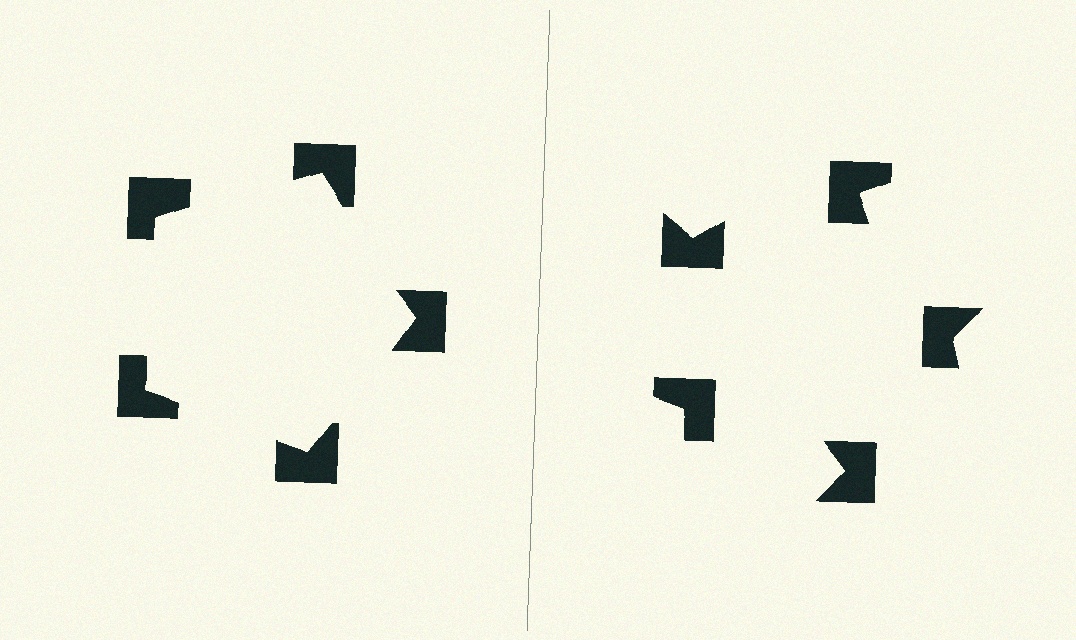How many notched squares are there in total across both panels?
10 — 5 on each side.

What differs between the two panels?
The notched squares are positioned identically on both sides; only the wedge orientations differ. On the left they align to a pentagon; on the right they are misaligned.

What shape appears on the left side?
An illusory pentagon.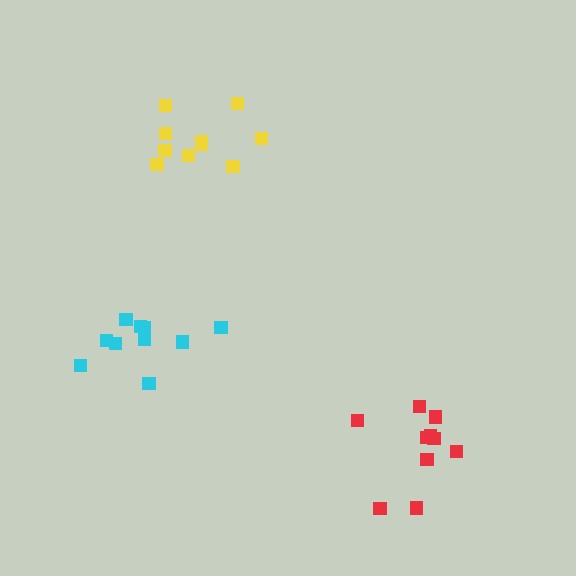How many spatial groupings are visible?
There are 3 spatial groupings.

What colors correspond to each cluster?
The clusters are colored: yellow, cyan, red.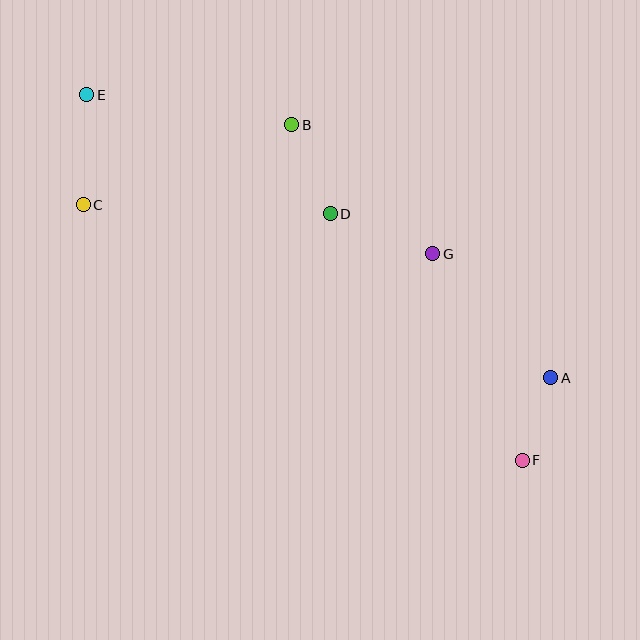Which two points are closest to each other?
Points A and F are closest to each other.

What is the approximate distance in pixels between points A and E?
The distance between A and E is approximately 544 pixels.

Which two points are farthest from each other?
Points E and F are farthest from each other.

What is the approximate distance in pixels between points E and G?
The distance between E and G is approximately 381 pixels.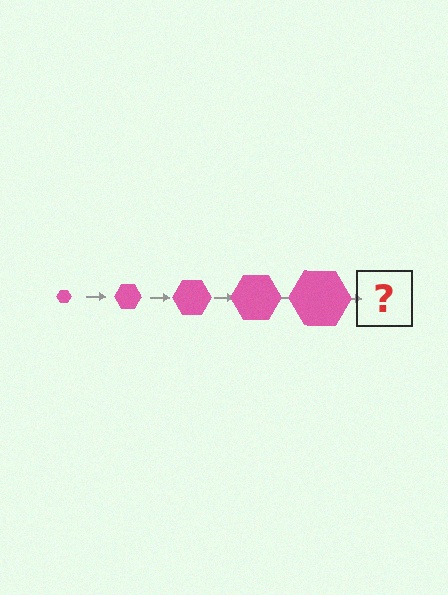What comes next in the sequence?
The next element should be a pink hexagon, larger than the previous one.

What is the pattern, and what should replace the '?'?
The pattern is that the hexagon gets progressively larger each step. The '?' should be a pink hexagon, larger than the previous one.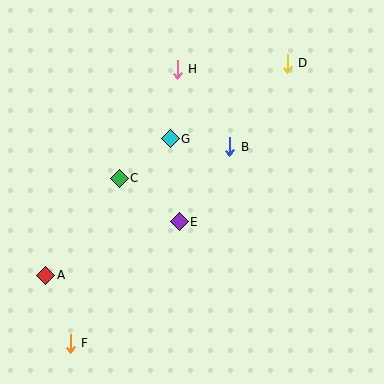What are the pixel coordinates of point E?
Point E is at (179, 222).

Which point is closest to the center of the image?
Point E at (179, 222) is closest to the center.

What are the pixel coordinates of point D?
Point D is at (287, 63).